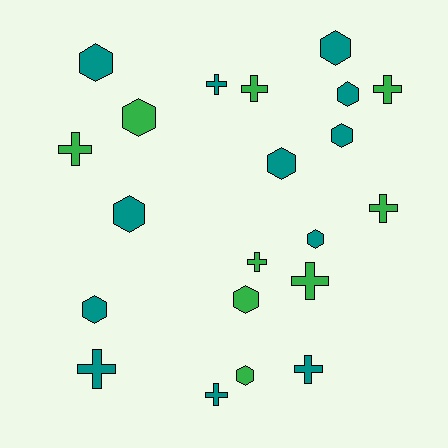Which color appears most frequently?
Teal, with 12 objects.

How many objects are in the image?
There are 21 objects.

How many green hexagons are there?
There are 3 green hexagons.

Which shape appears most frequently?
Hexagon, with 11 objects.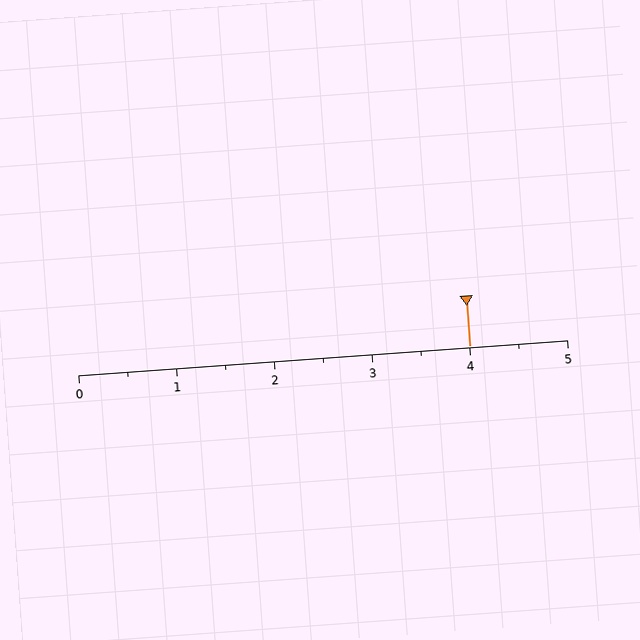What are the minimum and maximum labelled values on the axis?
The axis runs from 0 to 5.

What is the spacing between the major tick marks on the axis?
The major ticks are spaced 1 apart.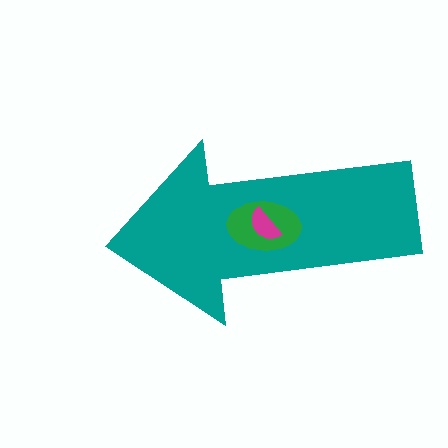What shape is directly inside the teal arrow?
The green ellipse.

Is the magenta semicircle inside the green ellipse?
Yes.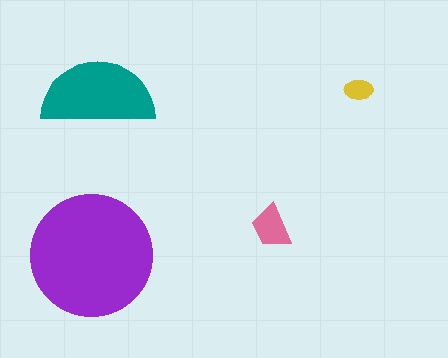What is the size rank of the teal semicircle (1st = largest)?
2nd.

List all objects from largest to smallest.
The purple circle, the teal semicircle, the pink trapezoid, the yellow ellipse.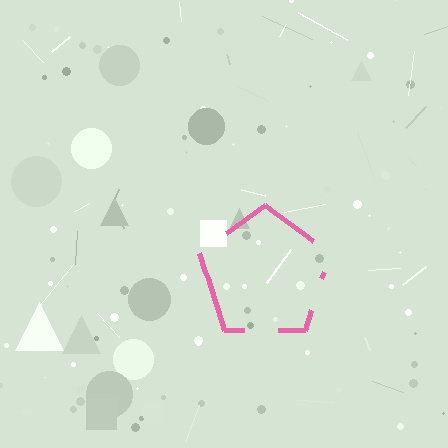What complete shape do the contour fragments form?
The contour fragments form a pentagon.